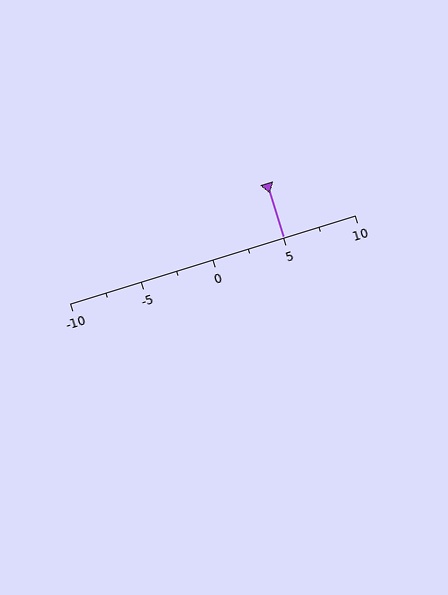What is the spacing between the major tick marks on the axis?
The major ticks are spaced 5 apart.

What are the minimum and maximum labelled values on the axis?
The axis runs from -10 to 10.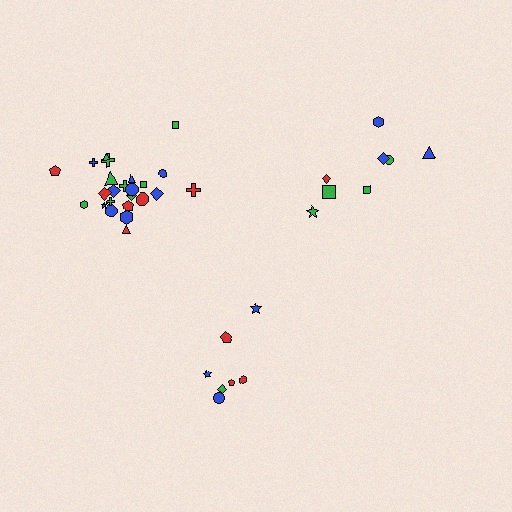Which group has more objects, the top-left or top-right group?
The top-left group.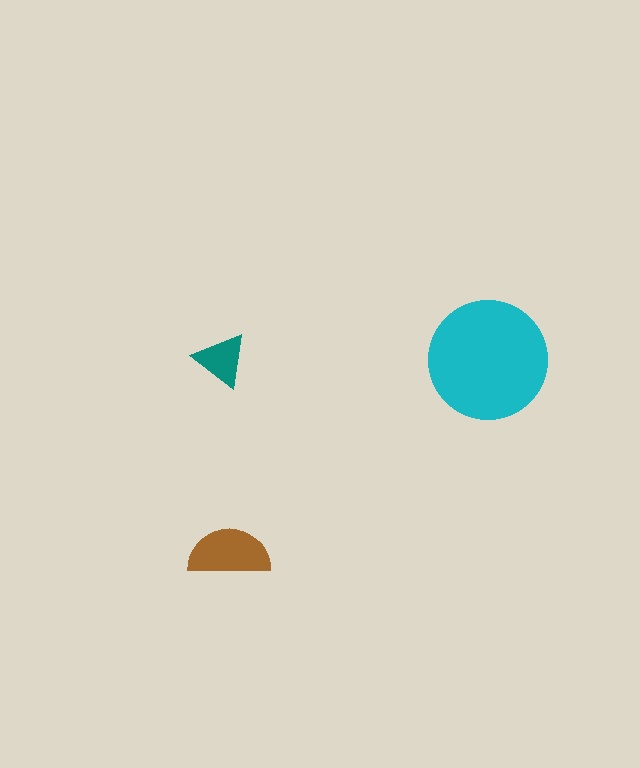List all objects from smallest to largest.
The teal triangle, the brown semicircle, the cyan circle.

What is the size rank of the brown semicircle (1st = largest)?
2nd.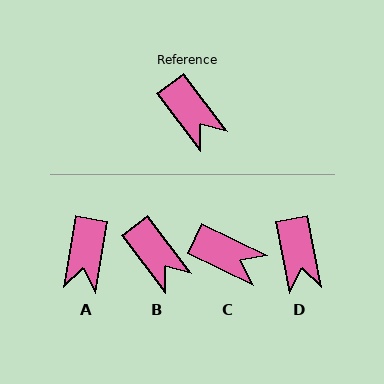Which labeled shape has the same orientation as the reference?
B.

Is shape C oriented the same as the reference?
No, it is off by about 27 degrees.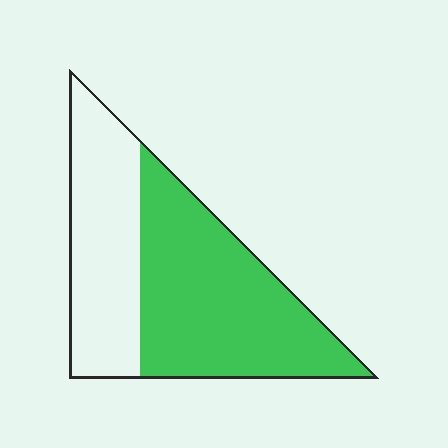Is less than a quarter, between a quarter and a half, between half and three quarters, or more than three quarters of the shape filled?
Between half and three quarters.